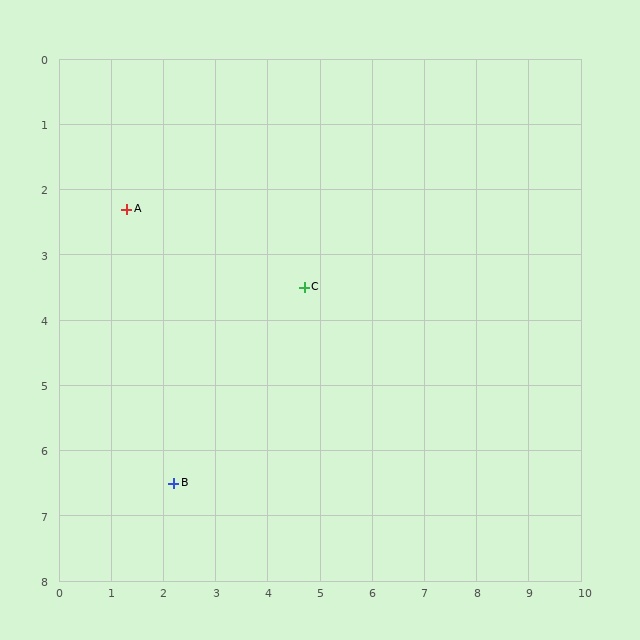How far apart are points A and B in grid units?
Points A and B are about 4.3 grid units apart.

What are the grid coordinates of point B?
Point B is at approximately (2.2, 6.5).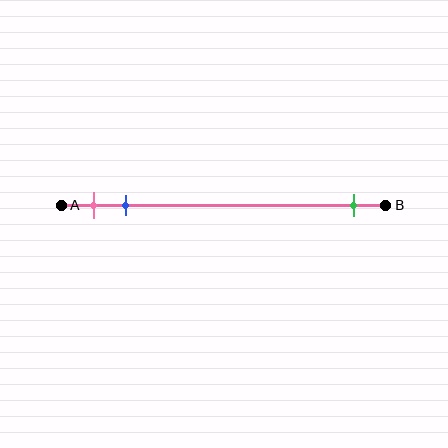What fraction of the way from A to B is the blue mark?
The blue mark is approximately 20% (0.2) of the way from A to B.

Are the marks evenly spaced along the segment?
No, the marks are not evenly spaced.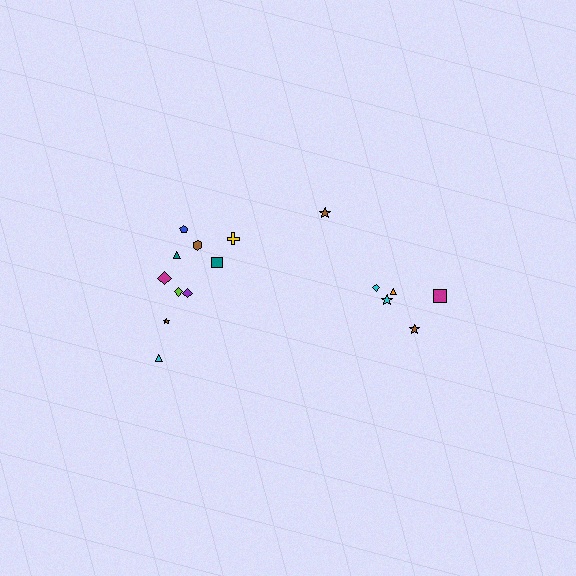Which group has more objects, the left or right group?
The left group.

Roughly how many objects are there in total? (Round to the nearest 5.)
Roughly 15 objects in total.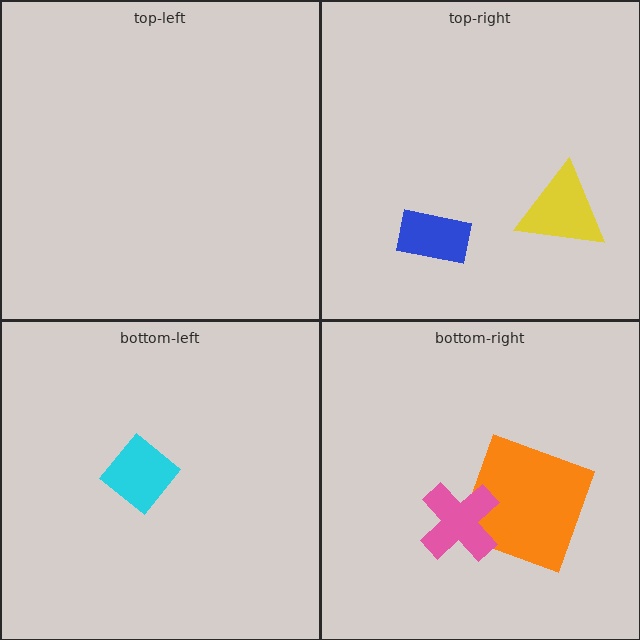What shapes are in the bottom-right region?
The orange square, the pink cross.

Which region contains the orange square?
The bottom-right region.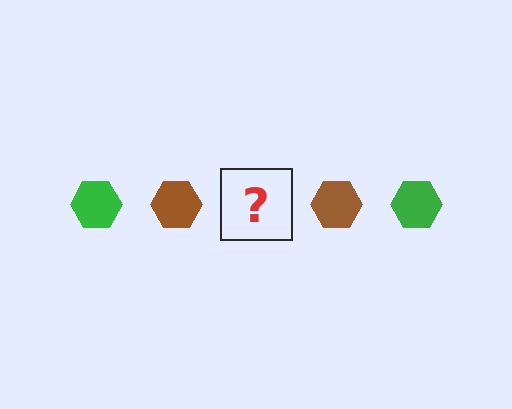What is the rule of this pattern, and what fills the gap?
The rule is that the pattern cycles through green, brown hexagons. The gap should be filled with a green hexagon.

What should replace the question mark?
The question mark should be replaced with a green hexagon.